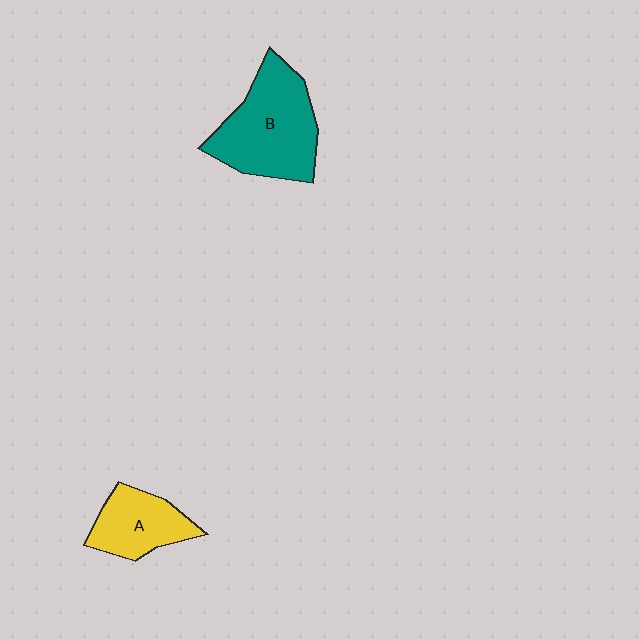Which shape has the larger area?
Shape B (teal).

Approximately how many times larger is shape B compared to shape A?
Approximately 1.7 times.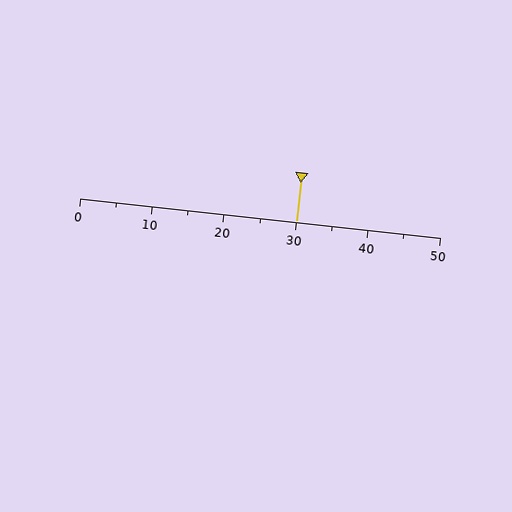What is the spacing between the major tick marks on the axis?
The major ticks are spaced 10 apart.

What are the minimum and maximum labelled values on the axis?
The axis runs from 0 to 50.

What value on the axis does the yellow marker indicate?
The marker indicates approximately 30.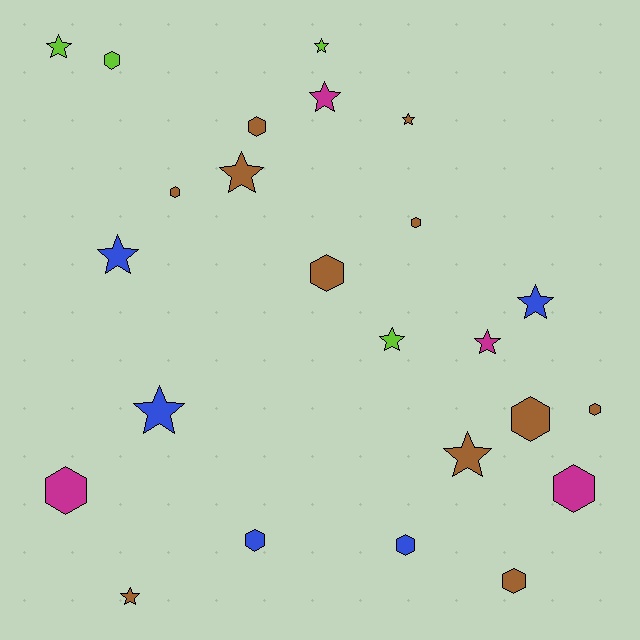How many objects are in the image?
There are 24 objects.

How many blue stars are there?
There are 3 blue stars.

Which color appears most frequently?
Brown, with 11 objects.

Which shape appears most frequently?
Hexagon, with 12 objects.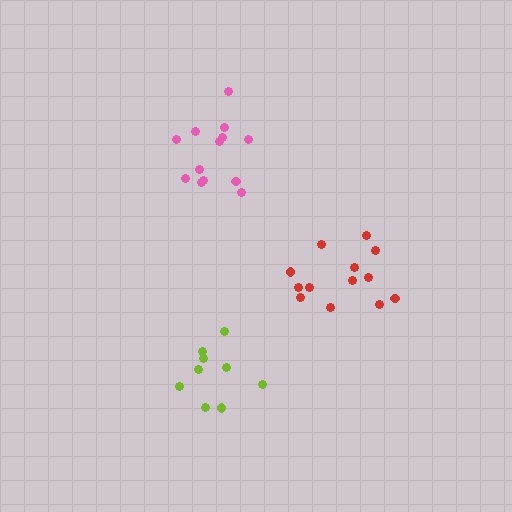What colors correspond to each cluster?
The clusters are colored: red, pink, lime.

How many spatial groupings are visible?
There are 3 spatial groupings.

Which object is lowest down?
The lime cluster is bottommost.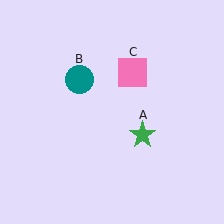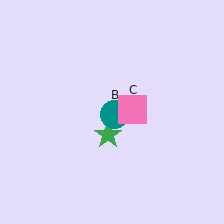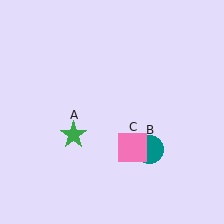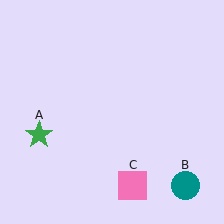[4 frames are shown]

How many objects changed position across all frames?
3 objects changed position: green star (object A), teal circle (object B), pink square (object C).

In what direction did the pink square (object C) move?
The pink square (object C) moved down.